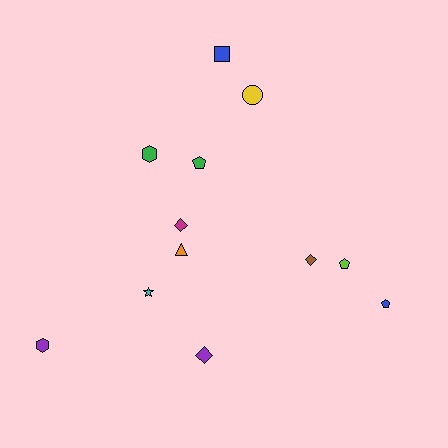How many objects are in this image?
There are 12 objects.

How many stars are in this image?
There is 1 star.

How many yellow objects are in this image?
There is 1 yellow object.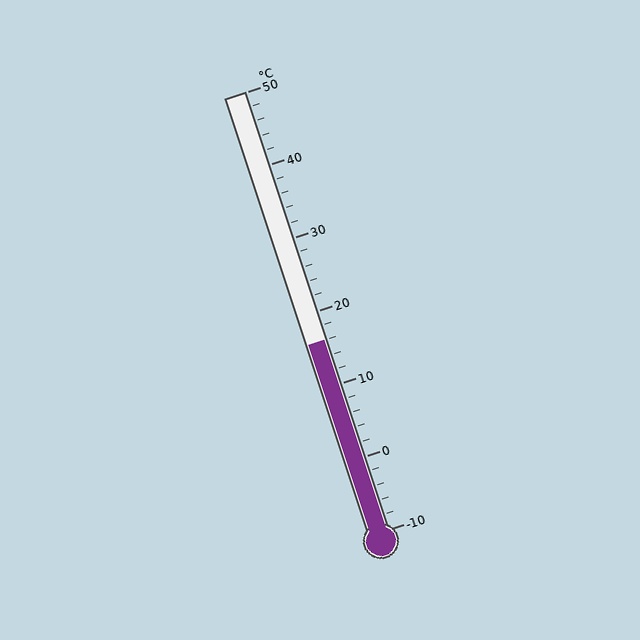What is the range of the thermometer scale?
The thermometer scale ranges from -10°C to 50°C.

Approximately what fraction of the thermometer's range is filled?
The thermometer is filled to approximately 45% of its range.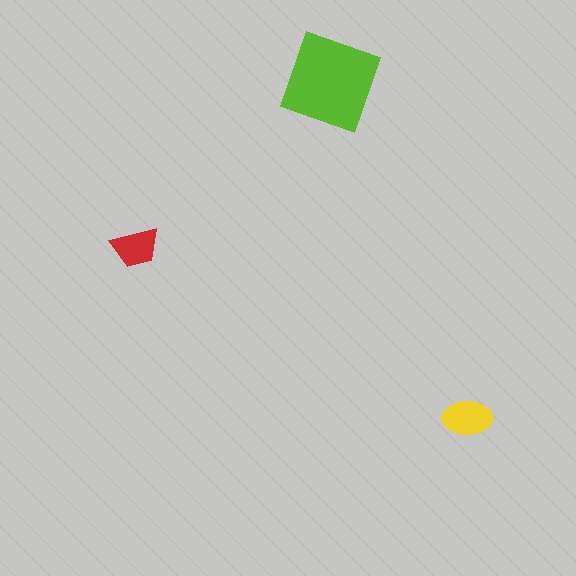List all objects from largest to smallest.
The lime diamond, the yellow ellipse, the red trapezoid.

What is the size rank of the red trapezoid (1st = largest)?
3rd.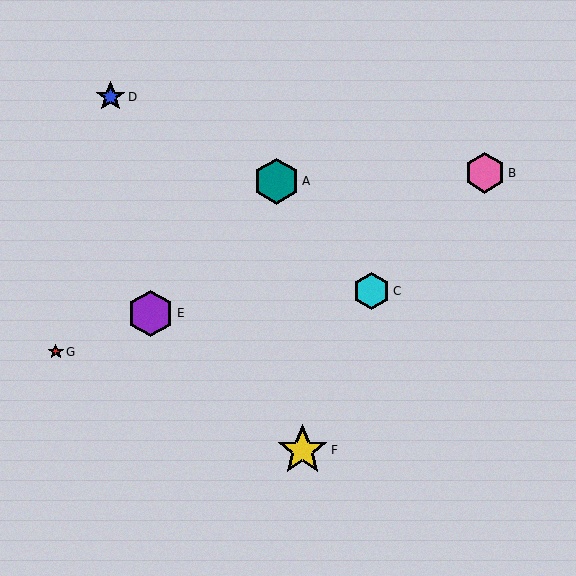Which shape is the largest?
The yellow star (labeled F) is the largest.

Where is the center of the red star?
The center of the red star is at (56, 352).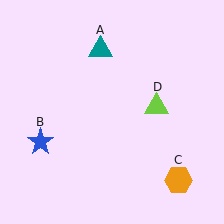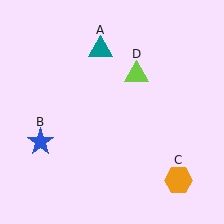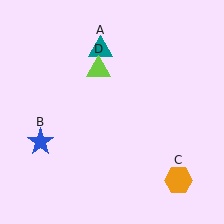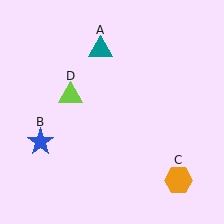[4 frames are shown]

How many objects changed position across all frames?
1 object changed position: lime triangle (object D).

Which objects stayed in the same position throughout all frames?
Teal triangle (object A) and blue star (object B) and orange hexagon (object C) remained stationary.